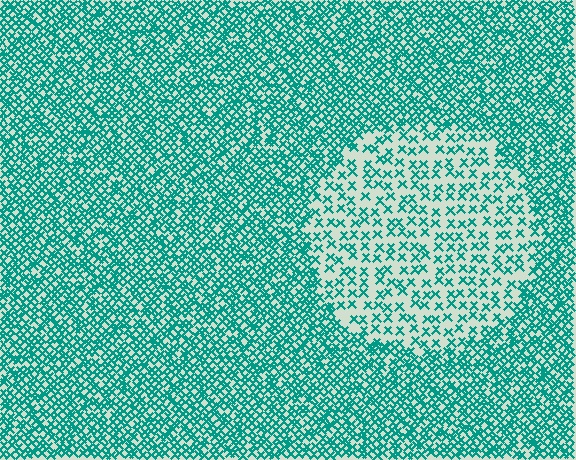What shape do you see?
I see a circle.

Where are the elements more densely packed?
The elements are more densely packed outside the circle boundary.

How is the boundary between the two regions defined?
The boundary is defined by a change in element density (approximately 2.4x ratio). All elements are the same color, size, and shape.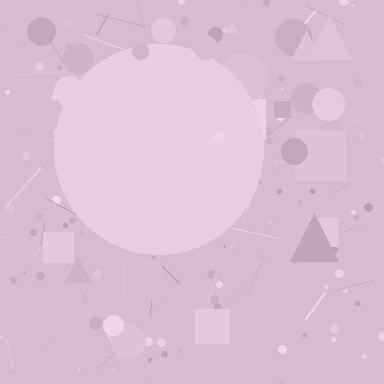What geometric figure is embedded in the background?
A circle is embedded in the background.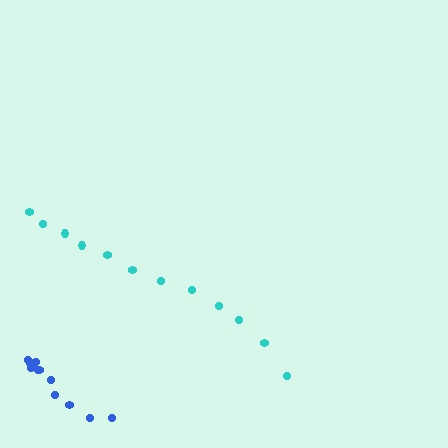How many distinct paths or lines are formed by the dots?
There are 2 distinct paths.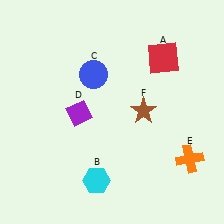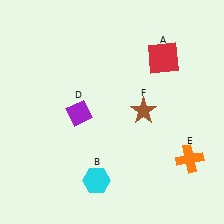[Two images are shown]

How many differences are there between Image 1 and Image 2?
There is 1 difference between the two images.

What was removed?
The blue circle (C) was removed in Image 2.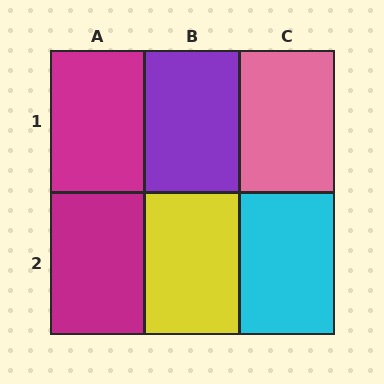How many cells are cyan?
1 cell is cyan.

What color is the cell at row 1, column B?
Purple.